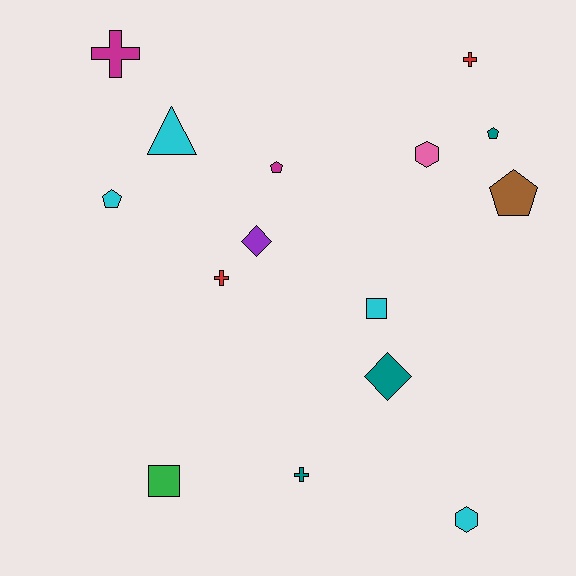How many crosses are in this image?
There are 4 crosses.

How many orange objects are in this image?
There are no orange objects.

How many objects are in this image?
There are 15 objects.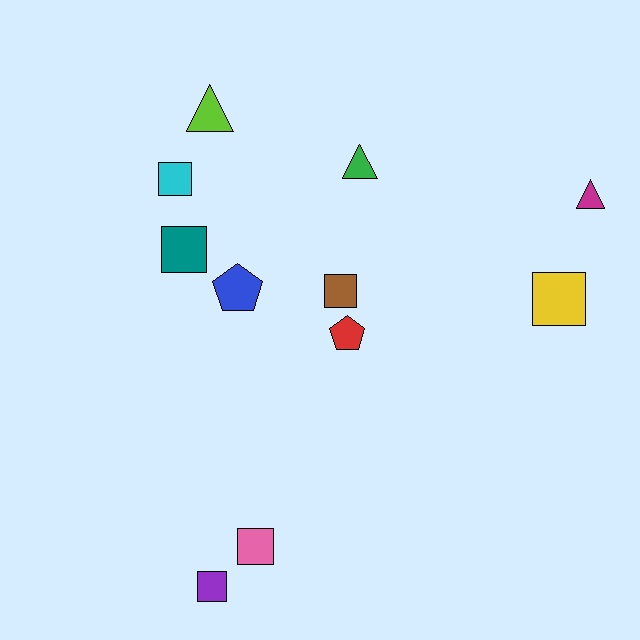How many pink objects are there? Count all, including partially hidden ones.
There is 1 pink object.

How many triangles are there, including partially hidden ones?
There are 3 triangles.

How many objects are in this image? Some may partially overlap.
There are 11 objects.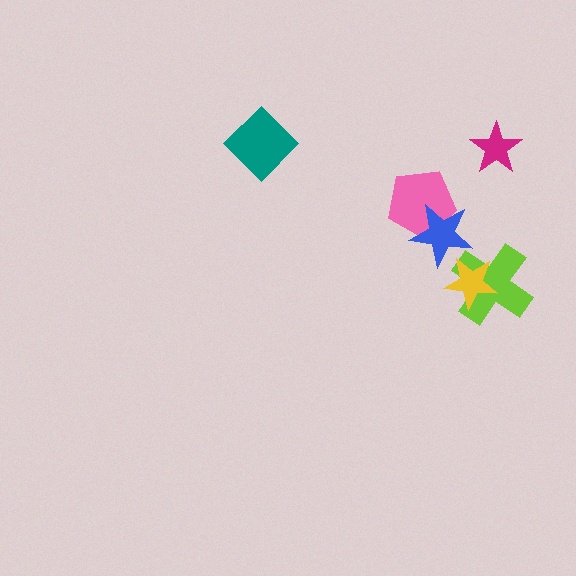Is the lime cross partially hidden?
Yes, it is partially covered by another shape.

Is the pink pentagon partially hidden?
Yes, it is partially covered by another shape.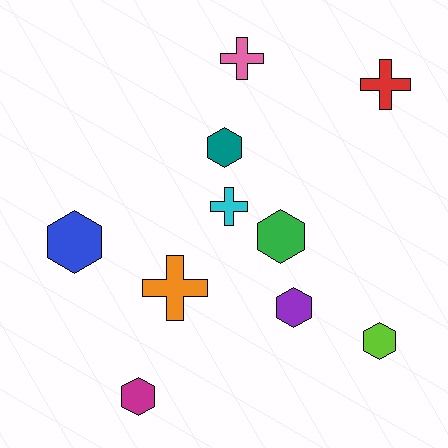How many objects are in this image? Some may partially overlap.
There are 10 objects.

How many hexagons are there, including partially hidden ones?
There are 6 hexagons.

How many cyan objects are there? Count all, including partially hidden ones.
There is 1 cyan object.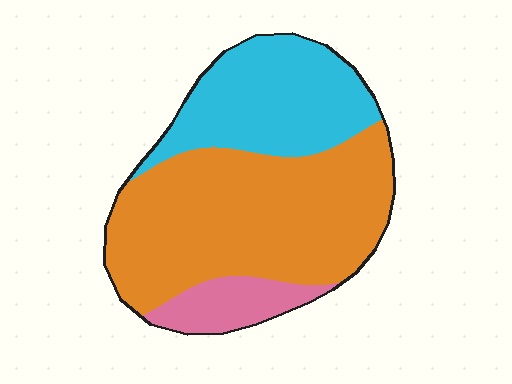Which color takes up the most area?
Orange, at roughly 60%.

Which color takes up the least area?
Pink, at roughly 10%.